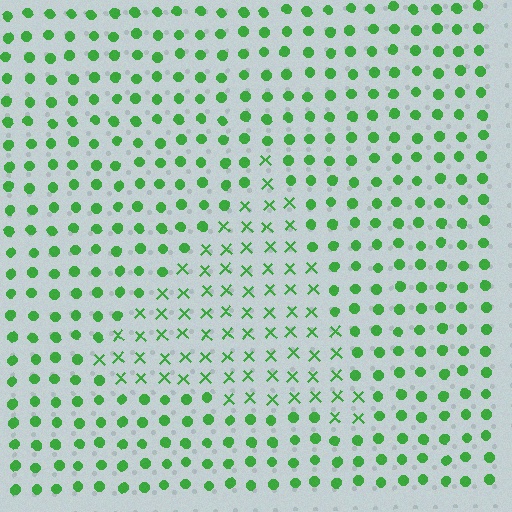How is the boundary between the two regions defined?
The boundary is defined by a change in element shape: X marks inside vs. circles outside. All elements share the same color and spacing.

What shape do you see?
I see a triangle.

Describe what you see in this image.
The image is filled with small green elements arranged in a uniform grid. A triangle-shaped region contains X marks, while the surrounding area contains circles. The boundary is defined purely by the change in element shape.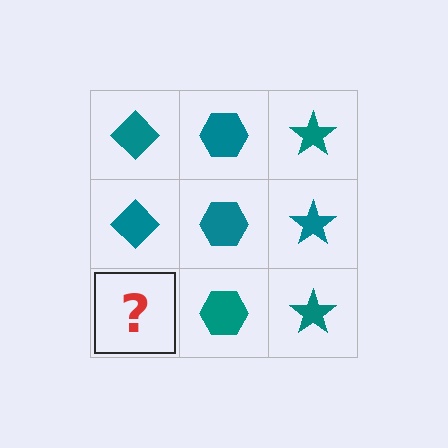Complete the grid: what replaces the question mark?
The question mark should be replaced with a teal diamond.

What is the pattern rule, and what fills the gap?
The rule is that each column has a consistent shape. The gap should be filled with a teal diamond.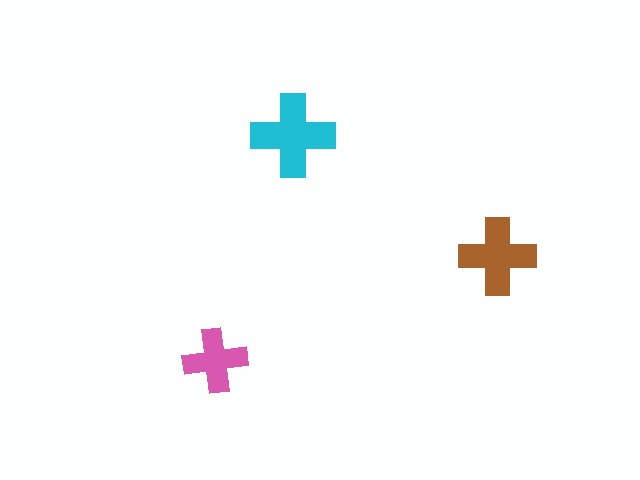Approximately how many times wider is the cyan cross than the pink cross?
About 1.5 times wider.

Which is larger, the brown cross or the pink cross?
The brown one.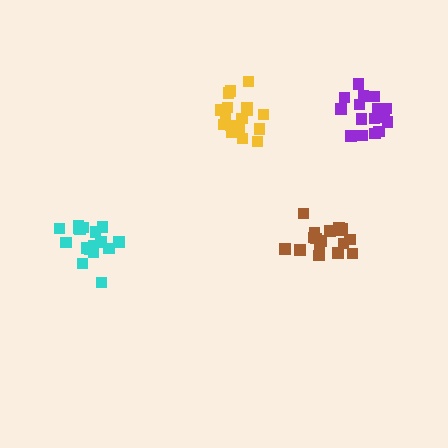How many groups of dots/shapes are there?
There are 4 groups.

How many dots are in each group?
Group 1: 17 dots, Group 2: 17 dots, Group 3: 17 dots, Group 4: 17 dots (68 total).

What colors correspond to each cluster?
The clusters are colored: purple, yellow, brown, cyan.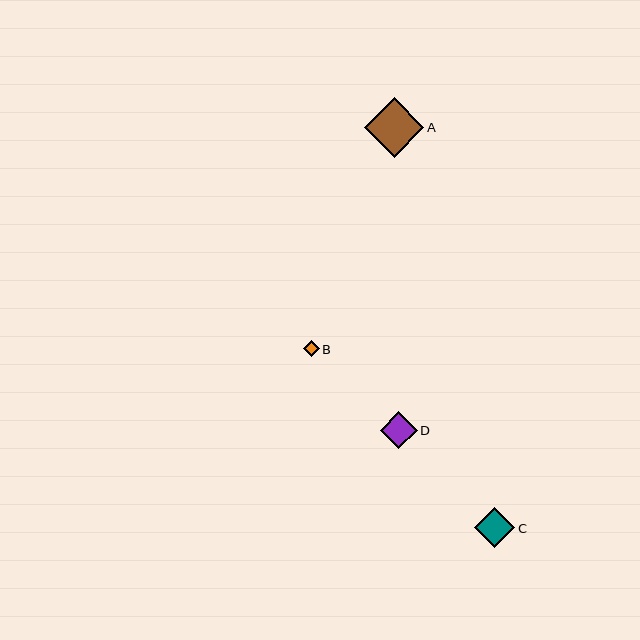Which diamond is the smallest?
Diamond B is the smallest with a size of approximately 16 pixels.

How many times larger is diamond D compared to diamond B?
Diamond D is approximately 2.3 times the size of diamond B.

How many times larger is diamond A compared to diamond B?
Diamond A is approximately 3.7 times the size of diamond B.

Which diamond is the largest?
Diamond A is the largest with a size of approximately 60 pixels.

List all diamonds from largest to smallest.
From largest to smallest: A, C, D, B.